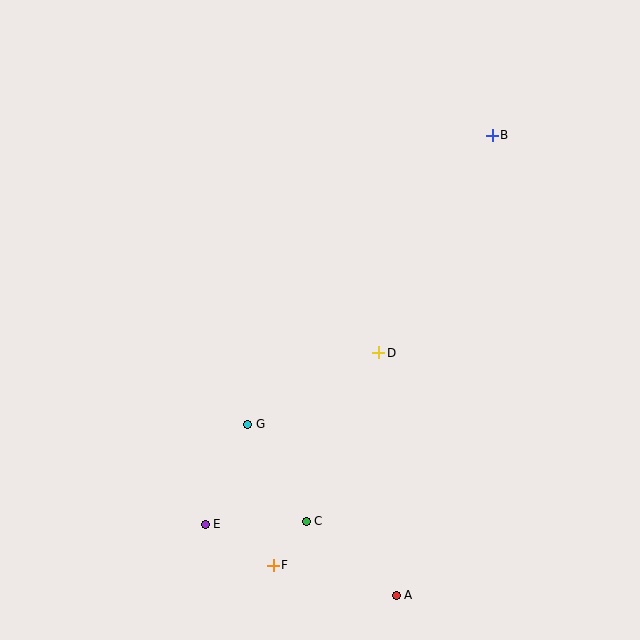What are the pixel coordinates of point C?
Point C is at (306, 521).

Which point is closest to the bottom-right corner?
Point A is closest to the bottom-right corner.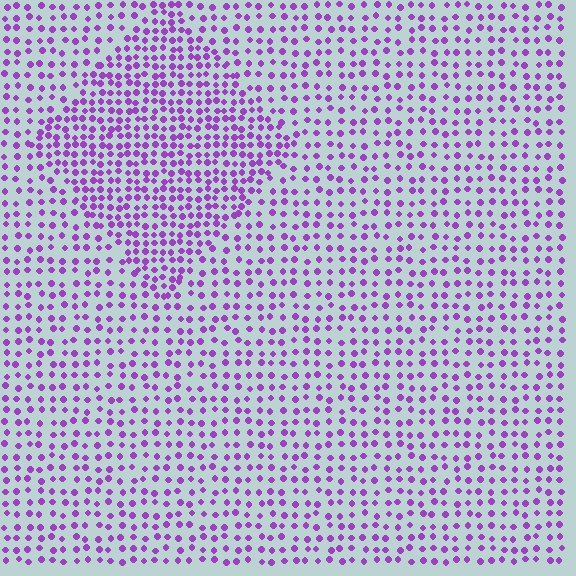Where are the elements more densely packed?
The elements are more densely packed inside the diamond boundary.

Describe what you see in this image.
The image contains small purple elements arranged at two different densities. A diamond-shaped region is visible where the elements are more densely packed than the surrounding area.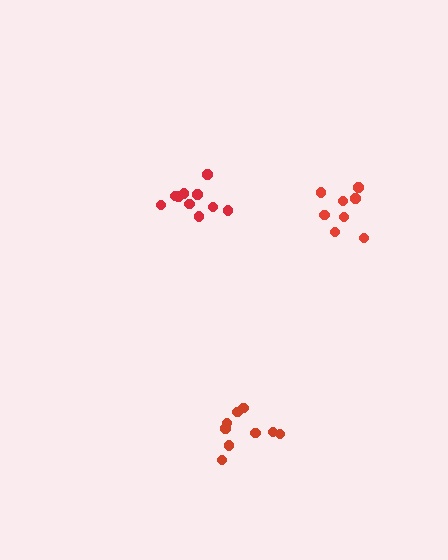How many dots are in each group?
Group 1: 10 dots, Group 2: 9 dots, Group 3: 8 dots (27 total).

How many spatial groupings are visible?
There are 3 spatial groupings.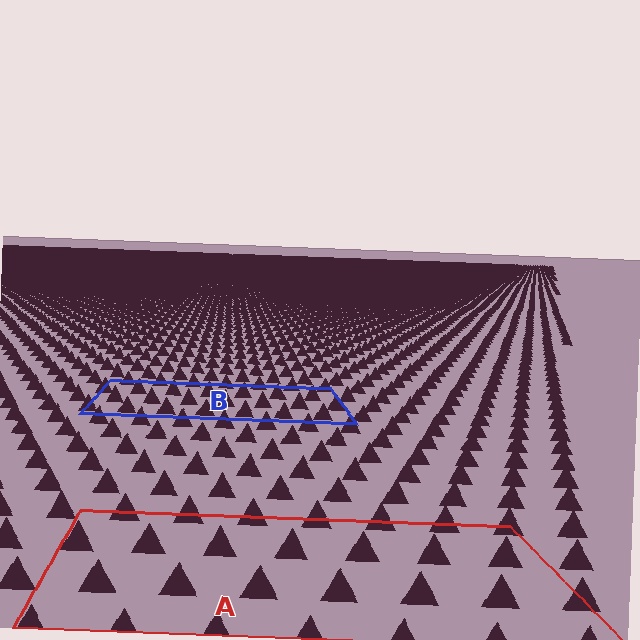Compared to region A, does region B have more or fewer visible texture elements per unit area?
Region B has more texture elements per unit area — they are packed more densely because it is farther away.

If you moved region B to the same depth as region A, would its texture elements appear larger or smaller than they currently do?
They would appear larger. At a closer depth, the same texture elements are projected at a bigger on-screen size.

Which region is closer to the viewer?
Region A is closer. The texture elements there are larger and more spread out.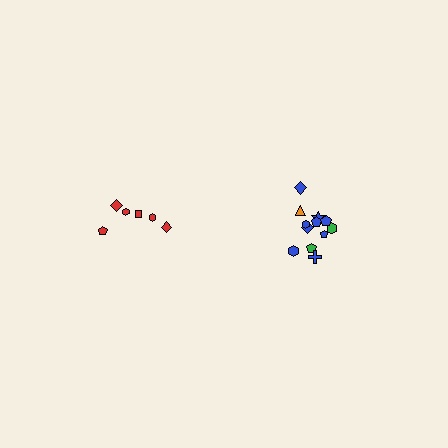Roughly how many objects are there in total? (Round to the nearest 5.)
Roughly 20 objects in total.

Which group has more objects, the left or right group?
The right group.